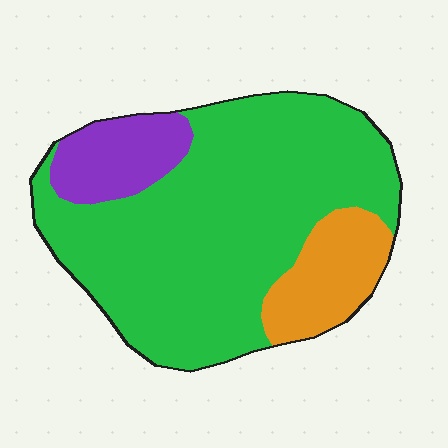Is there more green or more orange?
Green.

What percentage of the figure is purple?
Purple covers about 10% of the figure.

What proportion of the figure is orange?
Orange takes up about one eighth (1/8) of the figure.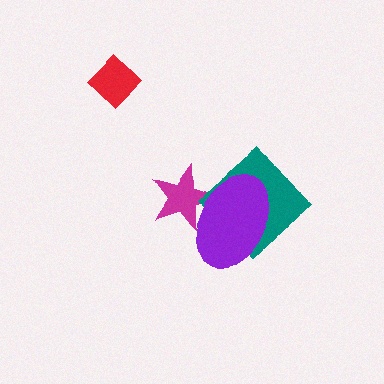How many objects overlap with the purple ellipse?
2 objects overlap with the purple ellipse.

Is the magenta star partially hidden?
Yes, it is partially covered by another shape.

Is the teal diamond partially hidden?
Yes, it is partially covered by another shape.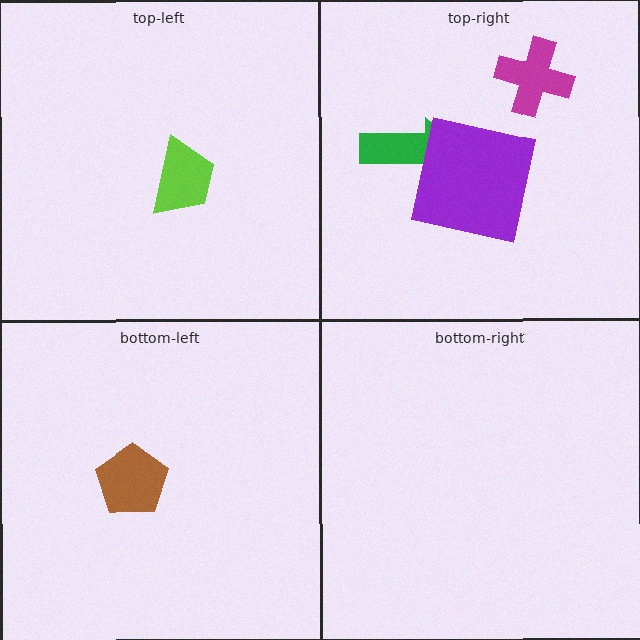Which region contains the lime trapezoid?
The top-left region.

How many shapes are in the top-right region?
3.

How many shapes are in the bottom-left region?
1.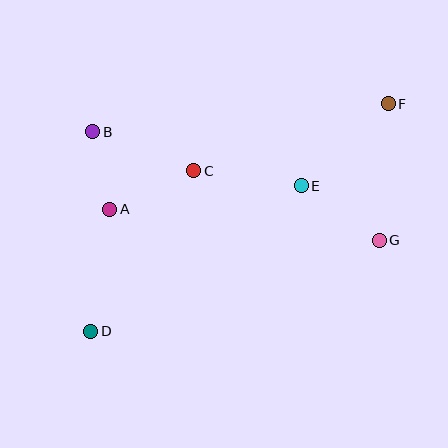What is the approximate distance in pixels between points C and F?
The distance between C and F is approximately 206 pixels.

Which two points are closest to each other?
Points A and B are closest to each other.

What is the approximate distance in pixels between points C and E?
The distance between C and E is approximately 109 pixels.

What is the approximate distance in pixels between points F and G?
The distance between F and G is approximately 137 pixels.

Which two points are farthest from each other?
Points D and F are farthest from each other.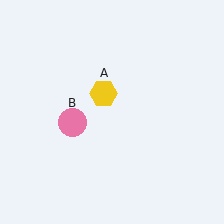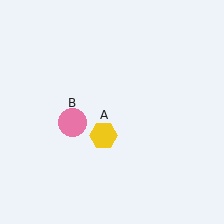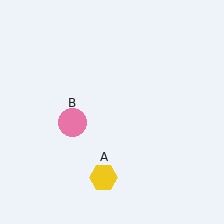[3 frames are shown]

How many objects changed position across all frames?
1 object changed position: yellow hexagon (object A).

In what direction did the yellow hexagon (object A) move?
The yellow hexagon (object A) moved down.